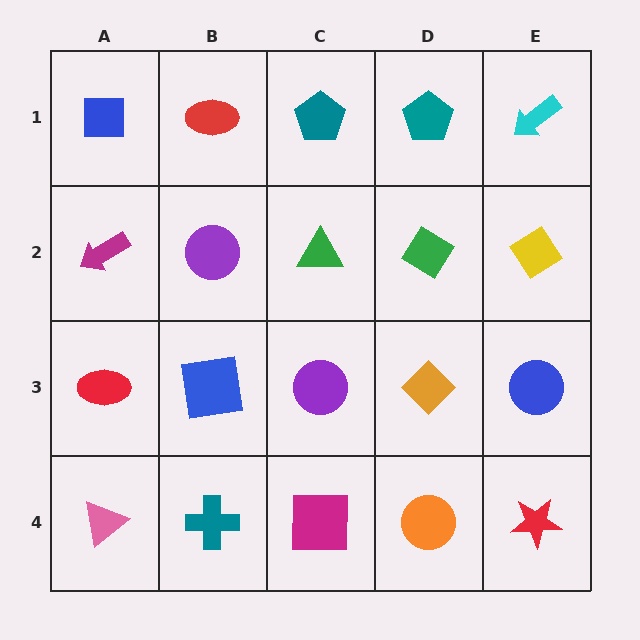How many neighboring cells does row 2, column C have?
4.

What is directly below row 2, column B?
A blue square.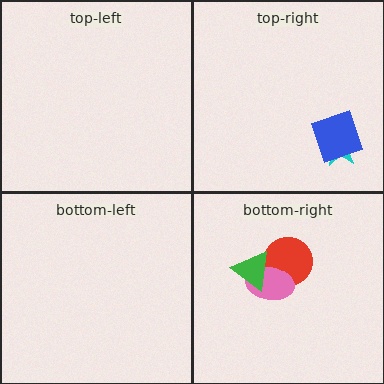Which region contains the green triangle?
The bottom-right region.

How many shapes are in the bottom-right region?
3.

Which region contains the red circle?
The bottom-right region.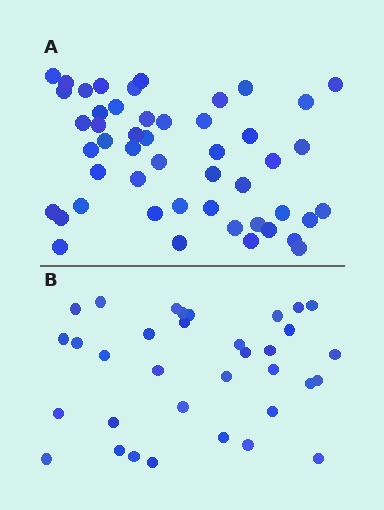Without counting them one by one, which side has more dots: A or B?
Region A (the top region) has more dots.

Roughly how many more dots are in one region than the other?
Region A has approximately 15 more dots than region B.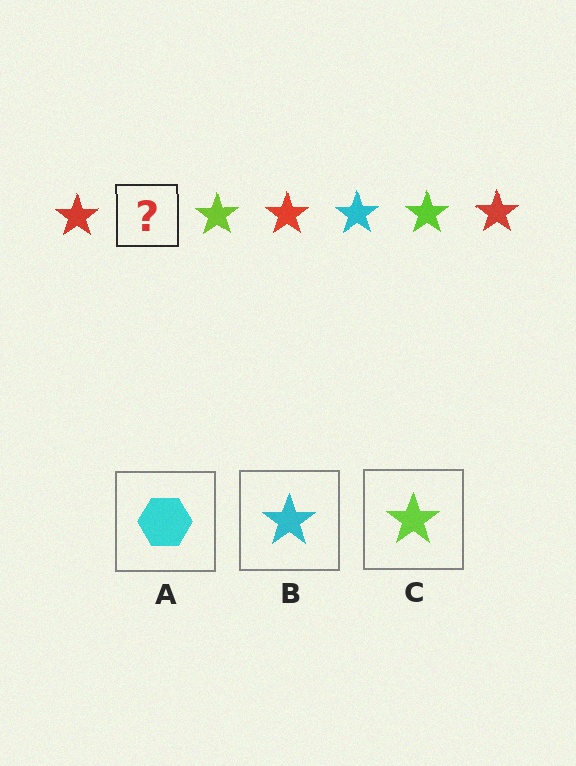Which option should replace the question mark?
Option B.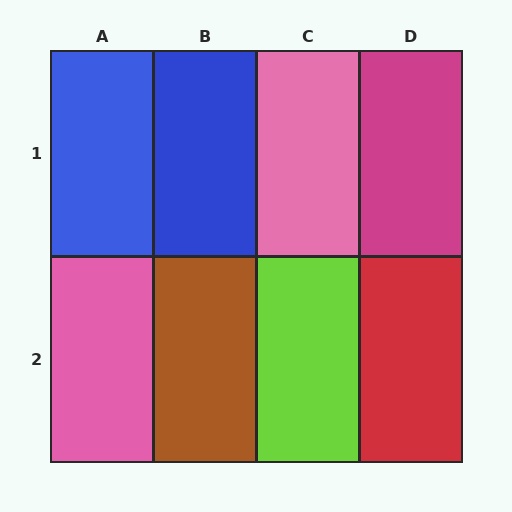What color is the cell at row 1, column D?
Magenta.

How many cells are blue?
2 cells are blue.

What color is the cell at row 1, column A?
Blue.